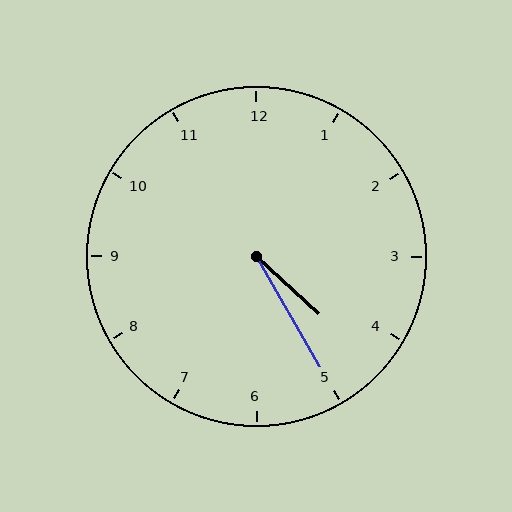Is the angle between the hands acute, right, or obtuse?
It is acute.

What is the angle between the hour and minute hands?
Approximately 18 degrees.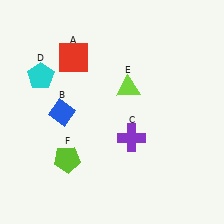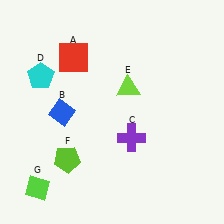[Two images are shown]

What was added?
A lime diamond (G) was added in Image 2.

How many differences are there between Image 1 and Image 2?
There is 1 difference between the two images.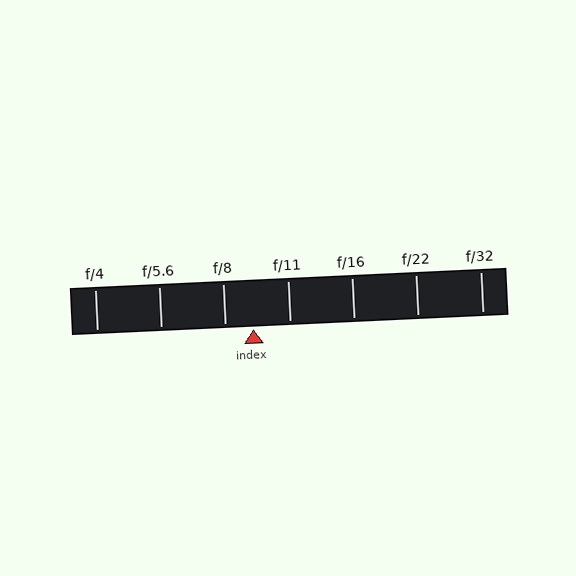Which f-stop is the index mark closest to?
The index mark is closest to f/8.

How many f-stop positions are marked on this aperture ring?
There are 7 f-stop positions marked.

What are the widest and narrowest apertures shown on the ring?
The widest aperture shown is f/4 and the narrowest is f/32.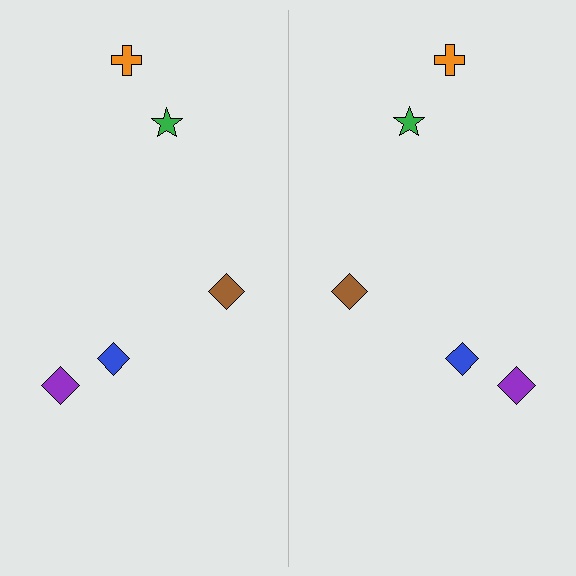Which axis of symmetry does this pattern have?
The pattern has a vertical axis of symmetry running through the center of the image.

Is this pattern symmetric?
Yes, this pattern has bilateral (reflection) symmetry.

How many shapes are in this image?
There are 10 shapes in this image.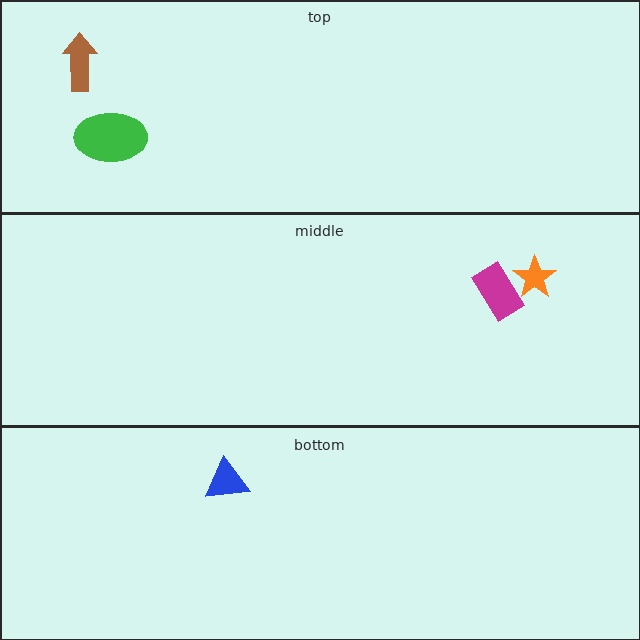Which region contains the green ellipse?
The top region.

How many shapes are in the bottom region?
1.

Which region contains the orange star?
The middle region.